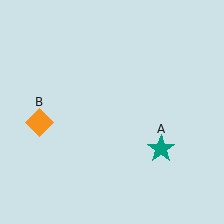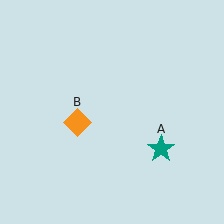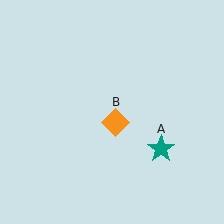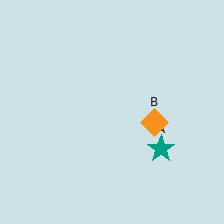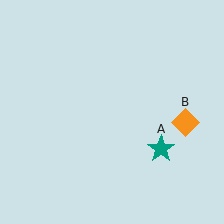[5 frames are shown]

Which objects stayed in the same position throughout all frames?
Teal star (object A) remained stationary.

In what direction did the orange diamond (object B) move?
The orange diamond (object B) moved right.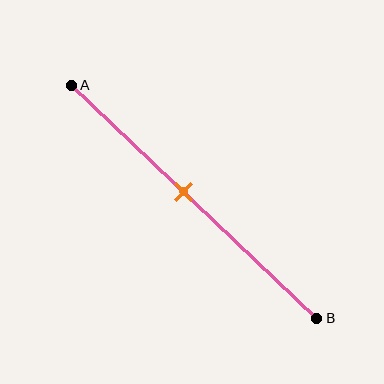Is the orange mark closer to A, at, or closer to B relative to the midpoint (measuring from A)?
The orange mark is closer to point A than the midpoint of segment AB.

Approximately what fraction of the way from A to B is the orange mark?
The orange mark is approximately 45% of the way from A to B.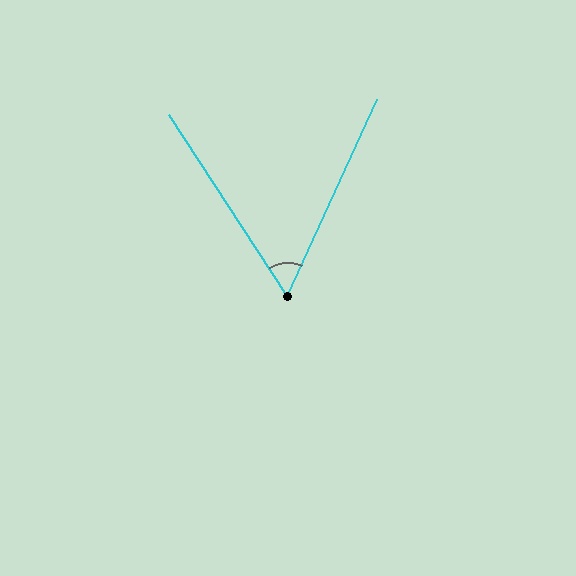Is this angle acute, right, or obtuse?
It is acute.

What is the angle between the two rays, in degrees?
Approximately 58 degrees.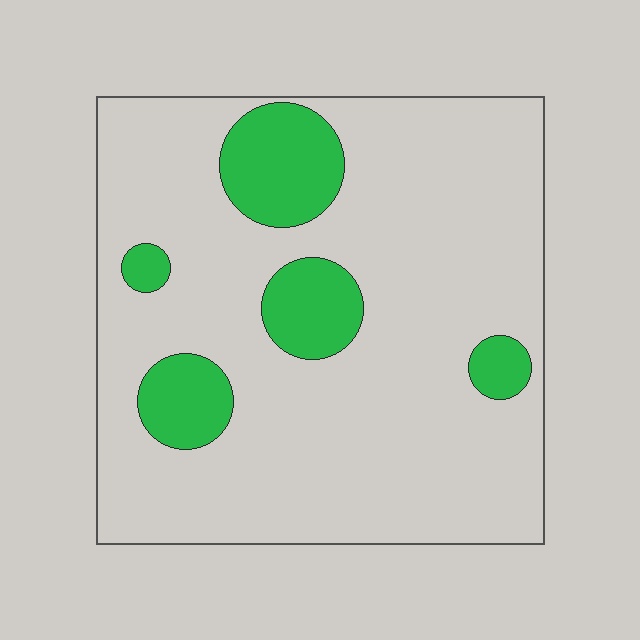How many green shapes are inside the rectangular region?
5.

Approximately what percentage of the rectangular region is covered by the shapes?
Approximately 15%.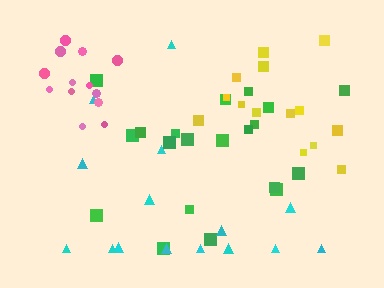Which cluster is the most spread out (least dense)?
Cyan.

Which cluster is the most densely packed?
Pink.